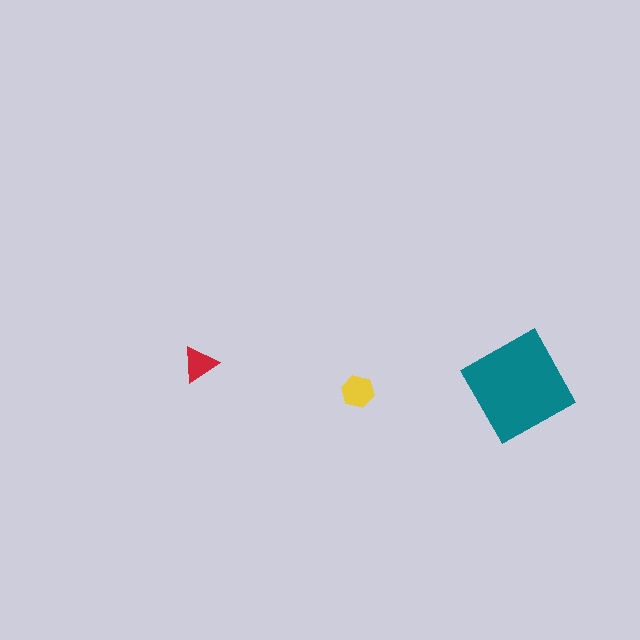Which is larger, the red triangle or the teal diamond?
The teal diamond.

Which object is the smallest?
The red triangle.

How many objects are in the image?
There are 3 objects in the image.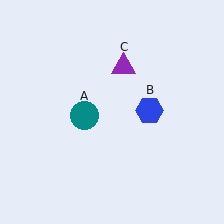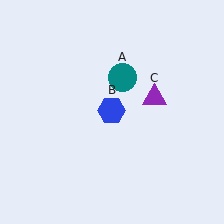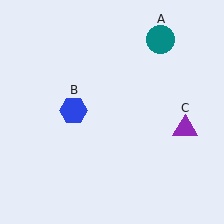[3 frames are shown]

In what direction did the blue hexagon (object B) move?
The blue hexagon (object B) moved left.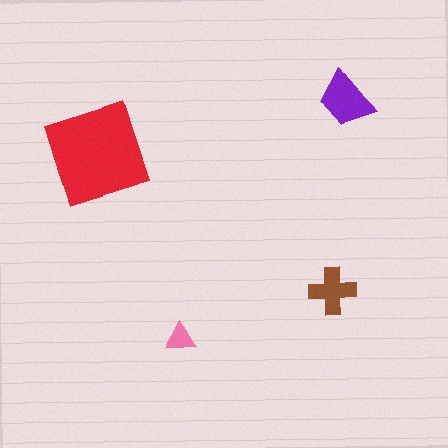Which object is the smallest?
The pink triangle.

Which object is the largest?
The red diamond.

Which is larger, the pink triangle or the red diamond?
The red diamond.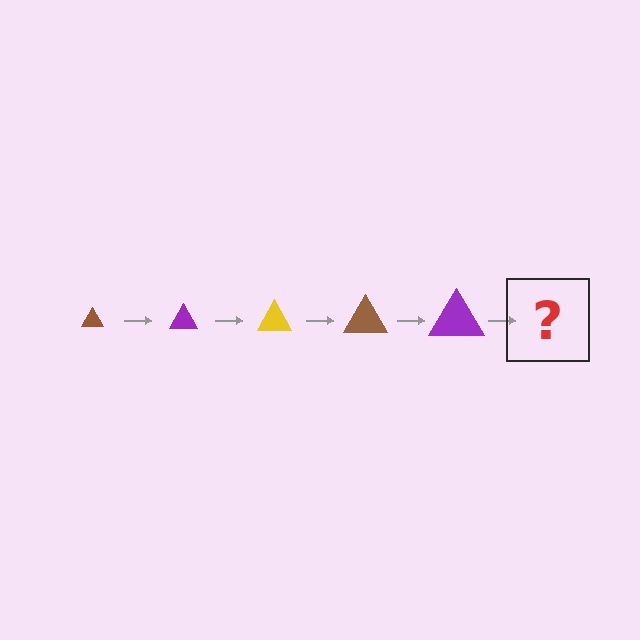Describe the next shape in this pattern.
It should be a yellow triangle, larger than the previous one.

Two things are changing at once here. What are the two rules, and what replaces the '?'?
The two rules are that the triangle grows larger each step and the color cycles through brown, purple, and yellow. The '?' should be a yellow triangle, larger than the previous one.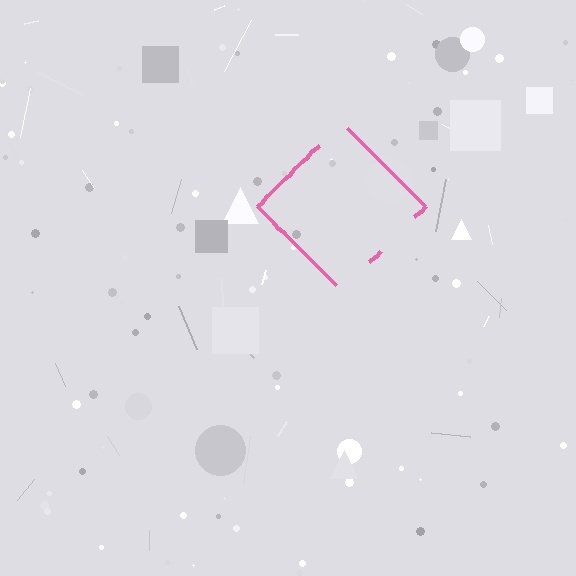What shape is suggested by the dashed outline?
The dashed outline suggests a diamond.